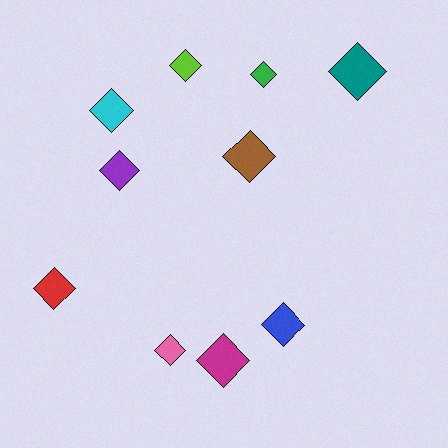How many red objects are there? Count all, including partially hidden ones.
There is 1 red object.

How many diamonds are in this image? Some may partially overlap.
There are 10 diamonds.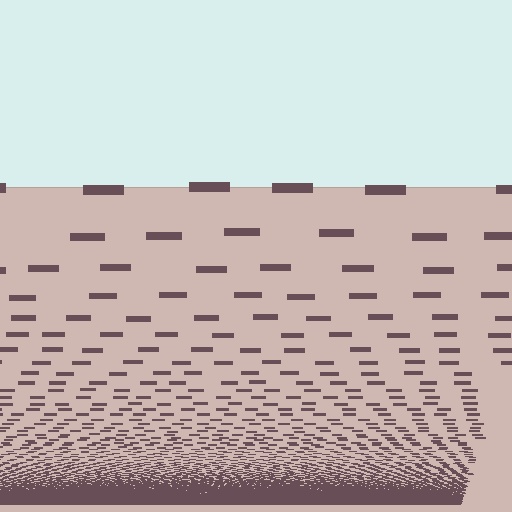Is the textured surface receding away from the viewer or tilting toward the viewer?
The surface appears to tilt toward the viewer. Texture elements get larger and sparser toward the top.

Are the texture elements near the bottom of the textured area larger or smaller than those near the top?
Smaller. The gradient is inverted — elements near the bottom are smaller and denser.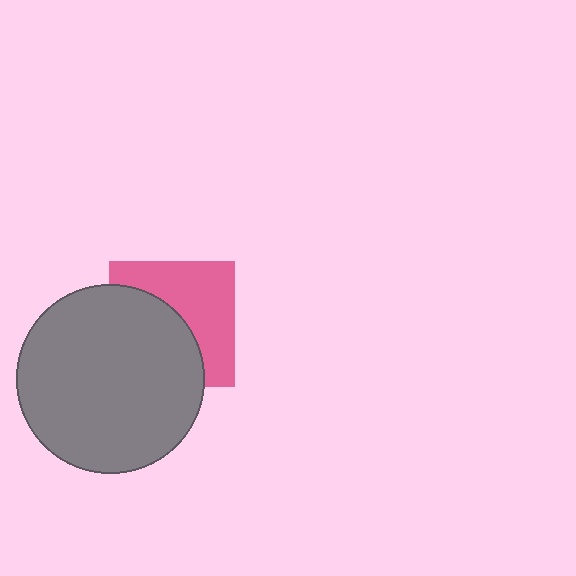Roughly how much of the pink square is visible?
About half of it is visible (roughly 50%).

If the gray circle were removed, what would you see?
You would see the complete pink square.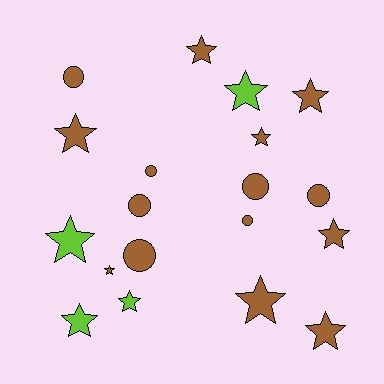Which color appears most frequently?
Brown, with 15 objects.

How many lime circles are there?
There are no lime circles.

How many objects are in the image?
There are 19 objects.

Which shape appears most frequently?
Star, with 12 objects.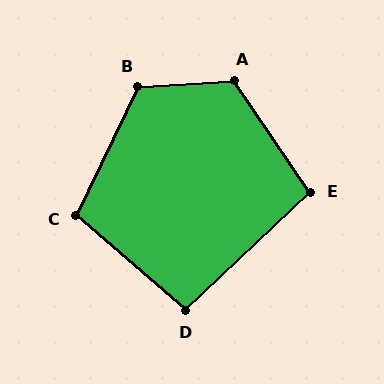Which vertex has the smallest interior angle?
D, at approximately 96 degrees.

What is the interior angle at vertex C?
Approximately 105 degrees (obtuse).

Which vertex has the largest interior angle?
A, at approximately 121 degrees.